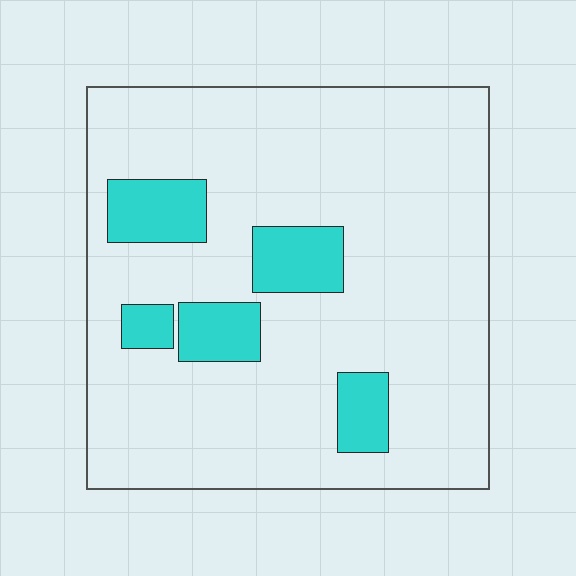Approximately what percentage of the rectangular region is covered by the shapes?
Approximately 15%.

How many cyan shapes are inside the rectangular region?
5.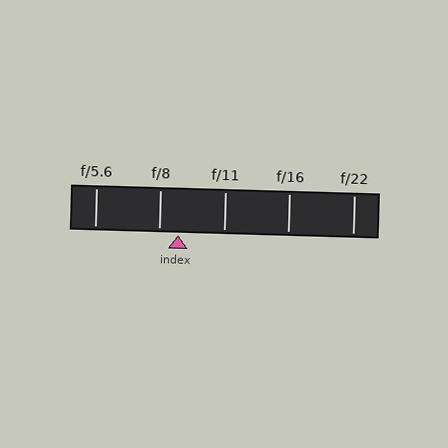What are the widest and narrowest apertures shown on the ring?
The widest aperture shown is f/5.6 and the narrowest is f/22.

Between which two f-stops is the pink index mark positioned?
The index mark is between f/8 and f/11.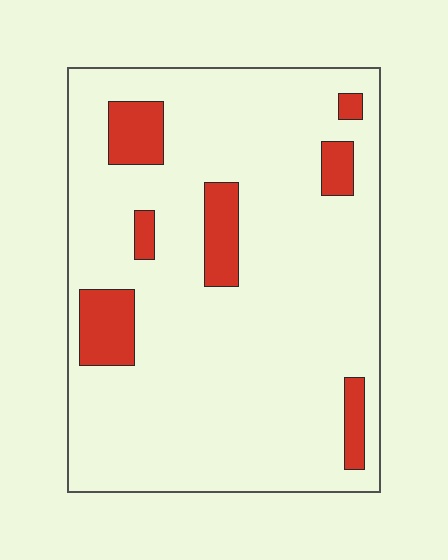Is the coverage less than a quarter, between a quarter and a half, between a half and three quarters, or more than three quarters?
Less than a quarter.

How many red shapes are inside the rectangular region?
7.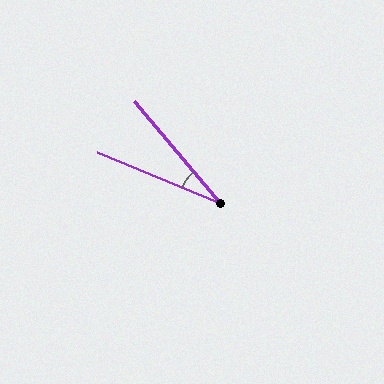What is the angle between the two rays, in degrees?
Approximately 27 degrees.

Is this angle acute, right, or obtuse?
It is acute.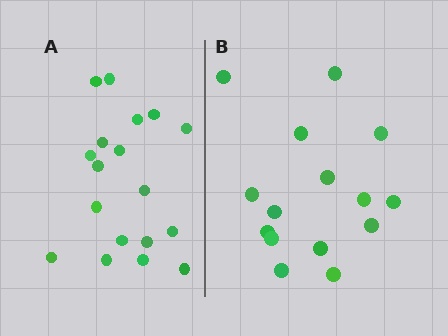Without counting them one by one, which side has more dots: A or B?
Region A (the left region) has more dots.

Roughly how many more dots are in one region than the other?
Region A has just a few more — roughly 2 or 3 more dots than region B.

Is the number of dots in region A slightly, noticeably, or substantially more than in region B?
Region A has only slightly more — the two regions are fairly close. The ratio is roughly 1.2 to 1.